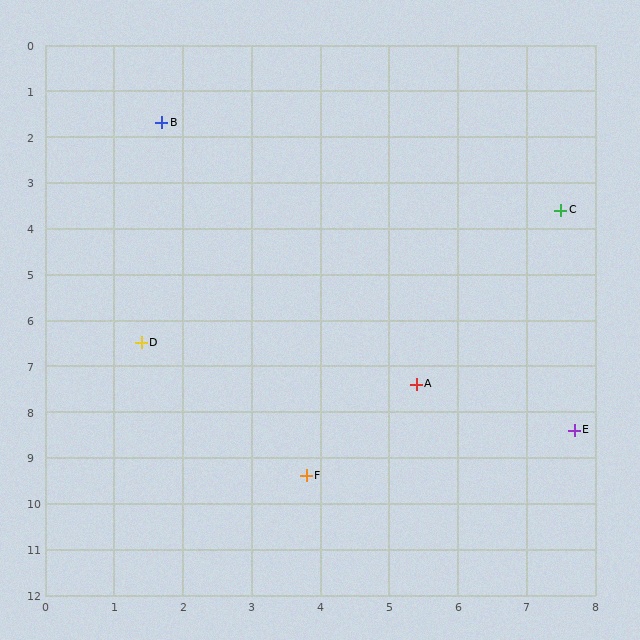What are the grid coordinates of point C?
Point C is at approximately (7.5, 3.6).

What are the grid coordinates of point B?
Point B is at approximately (1.7, 1.7).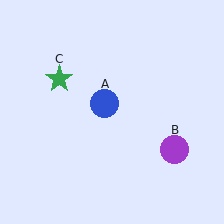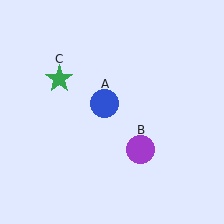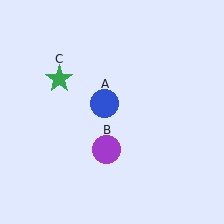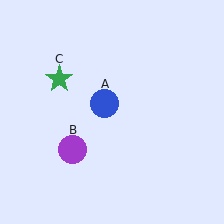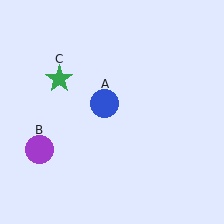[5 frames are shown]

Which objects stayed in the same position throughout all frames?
Blue circle (object A) and green star (object C) remained stationary.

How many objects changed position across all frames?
1 object changed position: purple circle (object B).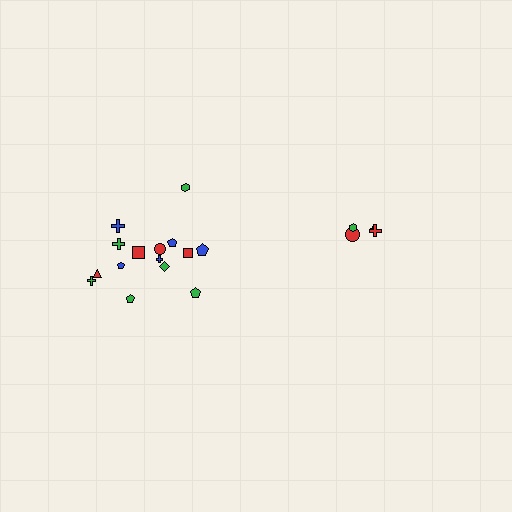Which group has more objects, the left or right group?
The left group.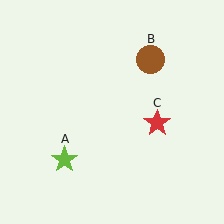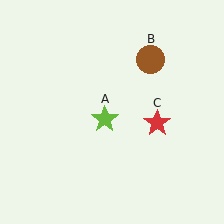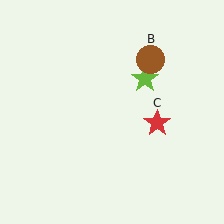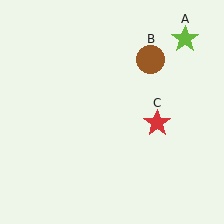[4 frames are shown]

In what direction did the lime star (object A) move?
The lime star (object A) moved up and to the right.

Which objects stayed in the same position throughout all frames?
Brown circle (object B) and red star (object C) remained stationary.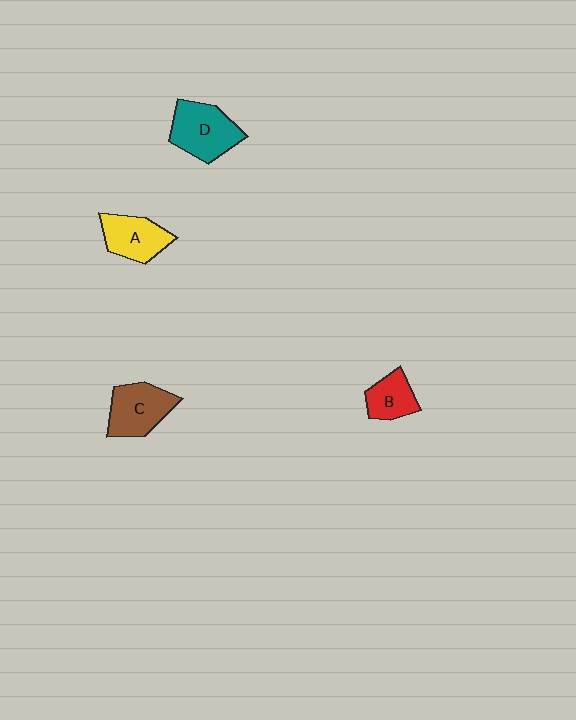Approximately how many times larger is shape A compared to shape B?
Approximately 1.3 times.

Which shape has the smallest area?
Shape B (red).